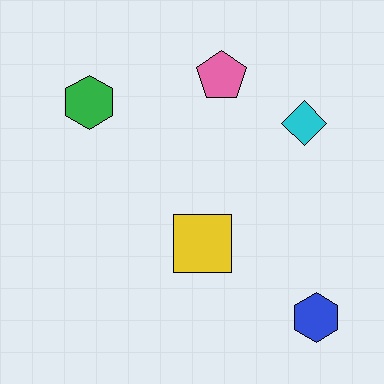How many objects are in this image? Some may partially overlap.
There are 5 objects.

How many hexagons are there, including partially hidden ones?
There are 2 hexagons.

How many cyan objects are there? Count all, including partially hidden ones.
There is 1 cyan object.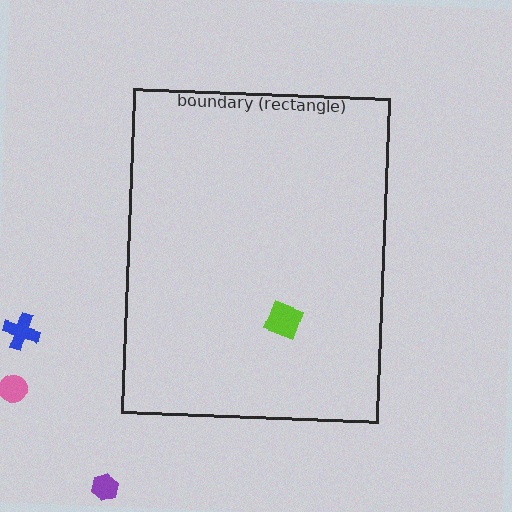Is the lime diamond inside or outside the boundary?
Inside.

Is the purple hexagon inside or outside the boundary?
Outside.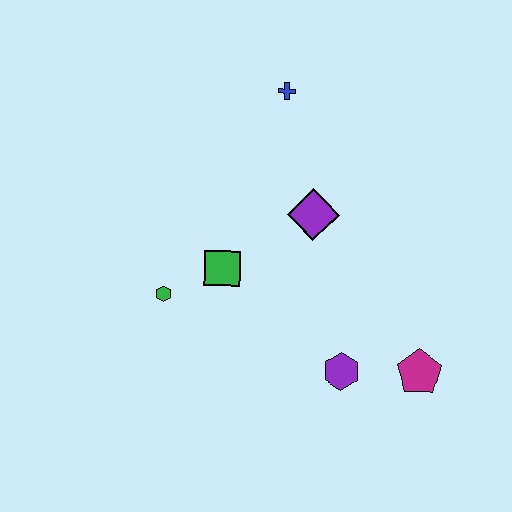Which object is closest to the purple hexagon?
The magenta pentagon is closest to the purple hexagon.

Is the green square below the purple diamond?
Yes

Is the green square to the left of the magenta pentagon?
Yes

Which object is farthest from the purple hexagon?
The blue cross is farthest from the purple hexagon.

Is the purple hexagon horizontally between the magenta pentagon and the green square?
Yes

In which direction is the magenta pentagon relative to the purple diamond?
The magenta pentagon is below the purple diamond.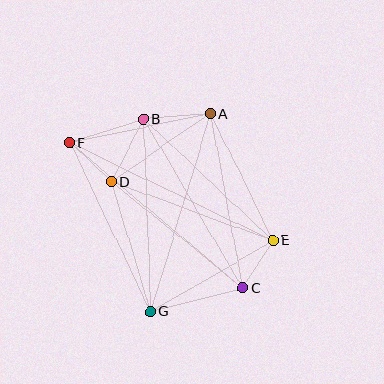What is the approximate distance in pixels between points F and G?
The distance between F and G is approximately 187 pixels.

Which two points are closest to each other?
Points D and F are closest to each other.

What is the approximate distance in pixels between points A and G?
The distance between A and G is approximately 207 pixels.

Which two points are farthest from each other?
Points C and F are farthest from each other.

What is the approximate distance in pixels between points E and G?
The distance between E and G is approximately 141 pixels.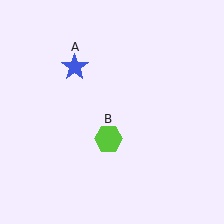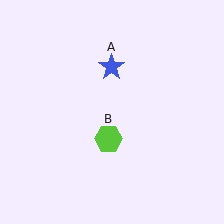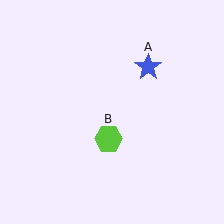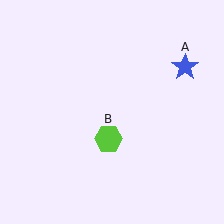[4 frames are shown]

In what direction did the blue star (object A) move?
The blue star (object A) moved right.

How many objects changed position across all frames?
1 object changed position: blue star (object A).